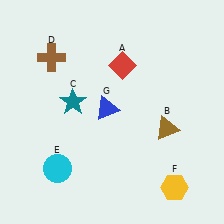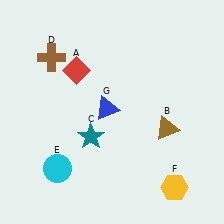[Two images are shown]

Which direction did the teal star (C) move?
The teal star (C) moved down.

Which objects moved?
The objects that moved are: the red diamond (A), the teal star (C).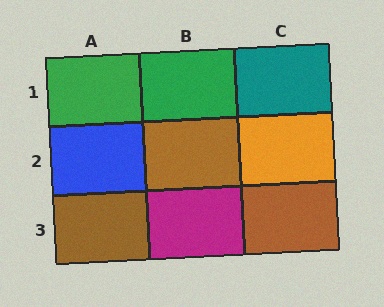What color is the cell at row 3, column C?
Brown.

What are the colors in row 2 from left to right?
Blue, brown, orange.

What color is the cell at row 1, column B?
Green.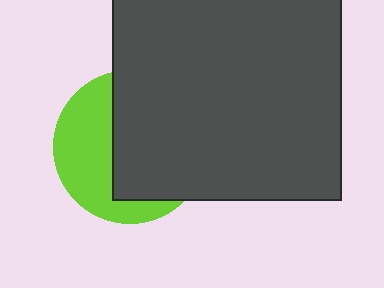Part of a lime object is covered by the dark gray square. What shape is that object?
It is a circle.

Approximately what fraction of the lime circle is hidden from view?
Roughly 59% of the lime circle is hidden behind the dark gray square.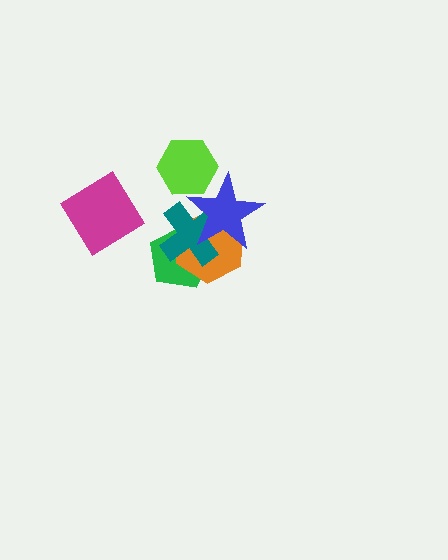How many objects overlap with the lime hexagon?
1 object overlaps with the lime hexagon.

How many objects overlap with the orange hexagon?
3 objects overlap with the orange hexagon.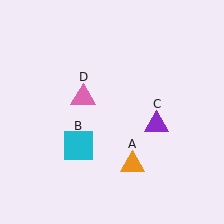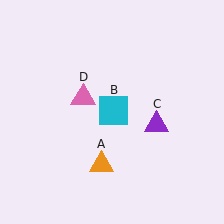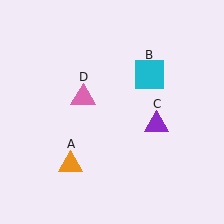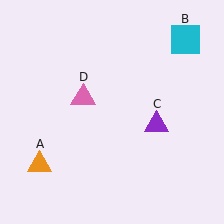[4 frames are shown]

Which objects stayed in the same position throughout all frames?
Purple triangle (object C) and pink triangle (object D) remained stationary.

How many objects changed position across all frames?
2 objects changed position: orange triangle (object A), cyan square (object B).